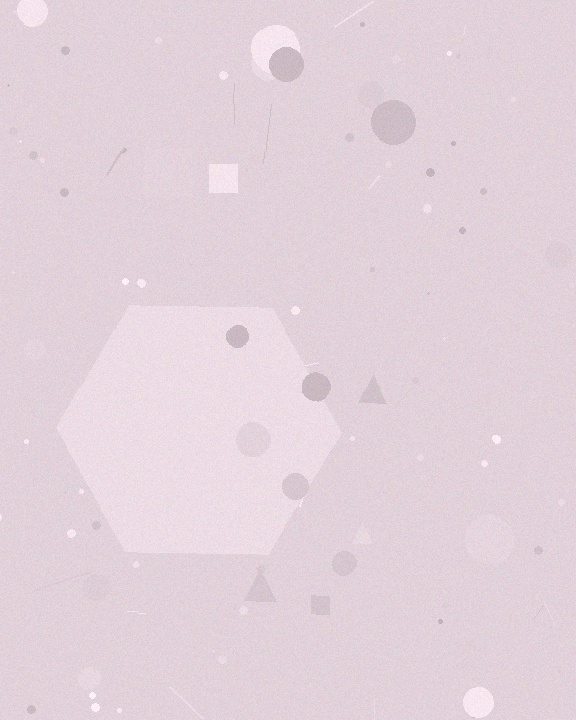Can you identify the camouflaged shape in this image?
The camouflaged shape is a hexagon.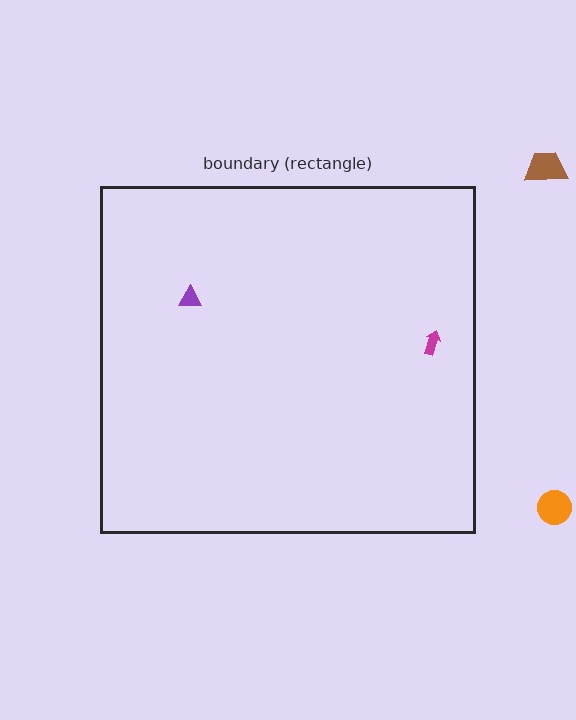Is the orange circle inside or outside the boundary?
Outside.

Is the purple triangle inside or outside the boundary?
Inside.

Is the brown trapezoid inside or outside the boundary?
Outside.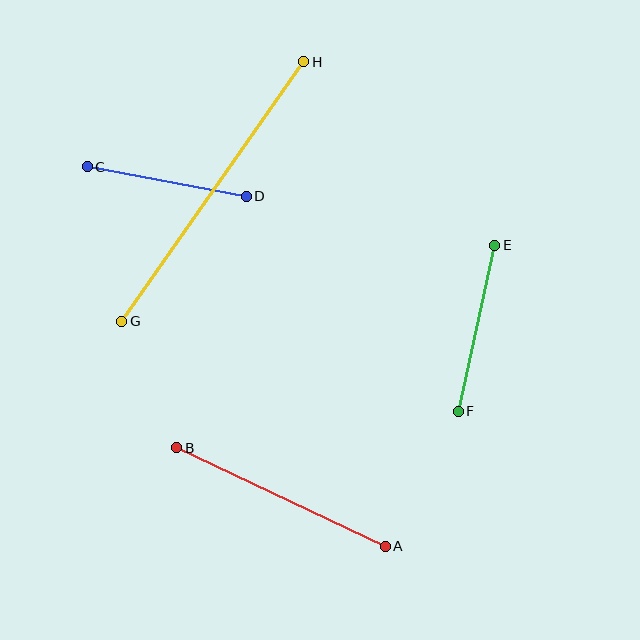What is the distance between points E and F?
The distance is approximately 170 pixels.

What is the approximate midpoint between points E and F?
The midpoint is at approximately (477, 328) pixels.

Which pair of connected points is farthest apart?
Points G and H are farthest apart.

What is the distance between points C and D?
The distance is approximately 162 pixels.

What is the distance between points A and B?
The distance is approximately 231 pixels.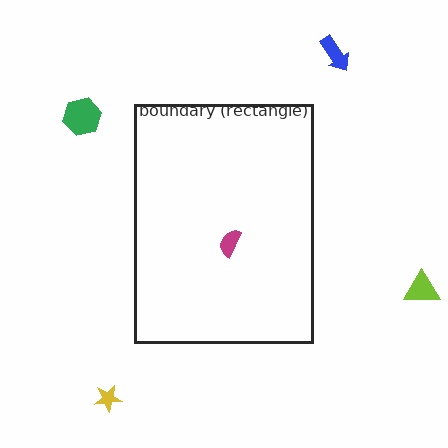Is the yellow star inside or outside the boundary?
Outside.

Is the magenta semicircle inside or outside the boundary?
Inside.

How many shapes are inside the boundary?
1 inside, 4 outside.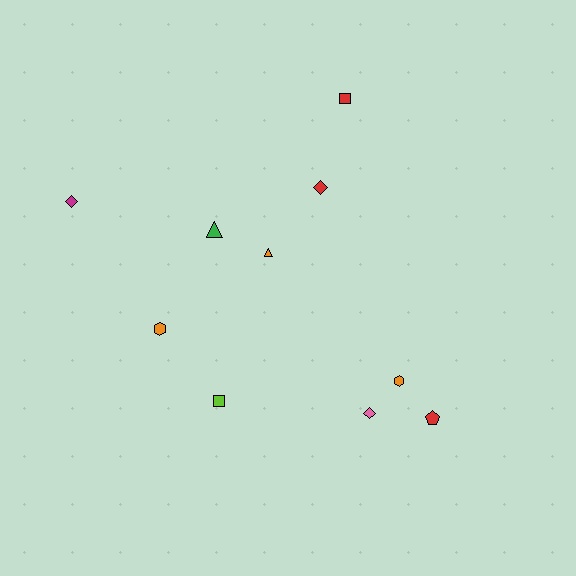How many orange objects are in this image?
There are 3 orange objects.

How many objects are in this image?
There are 10 objects.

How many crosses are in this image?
There are no crosses.